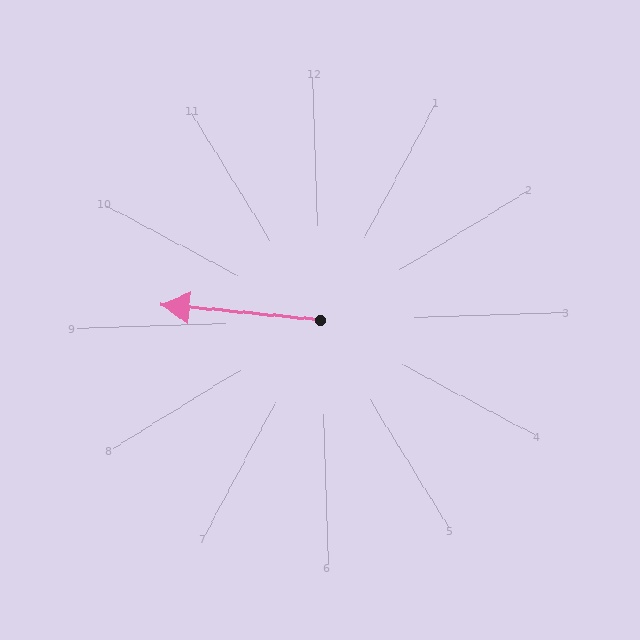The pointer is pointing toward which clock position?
Roughly 9 o'clock.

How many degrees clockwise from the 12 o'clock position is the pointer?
Approximately 277 degrees.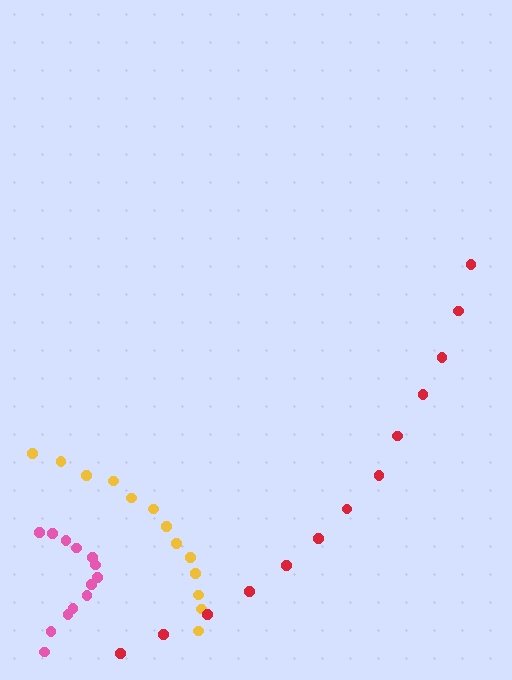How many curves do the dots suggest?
There are 3 distinct paths.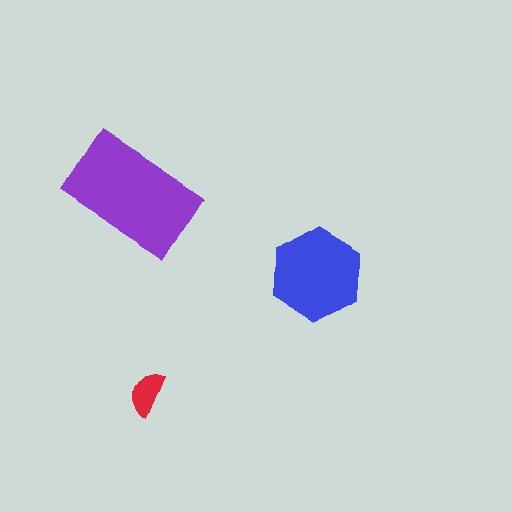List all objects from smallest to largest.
The red semicircle, the blue hexagon, the purple rectangle.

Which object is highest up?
The purple rectangle is topmost.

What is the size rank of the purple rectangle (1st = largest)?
1st.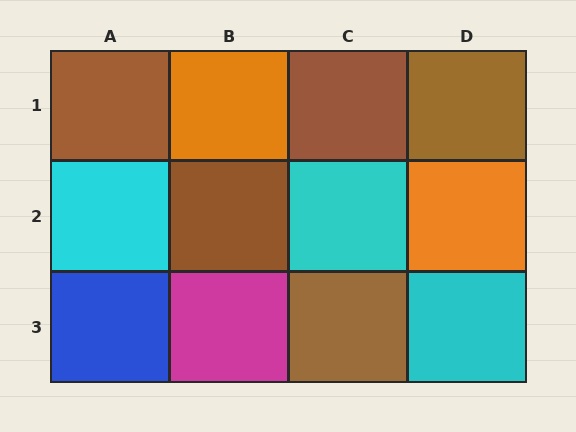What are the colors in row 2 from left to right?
Cyan, brown, cyan, orange.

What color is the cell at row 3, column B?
Magenta.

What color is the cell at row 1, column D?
Brown.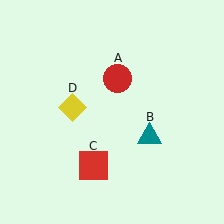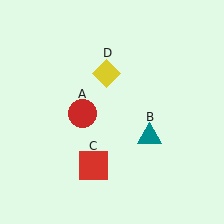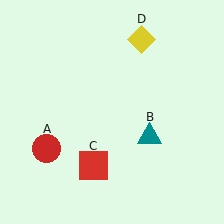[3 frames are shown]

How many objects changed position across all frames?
2 objects changed position: red circle (object A), yellow diamond (object D).